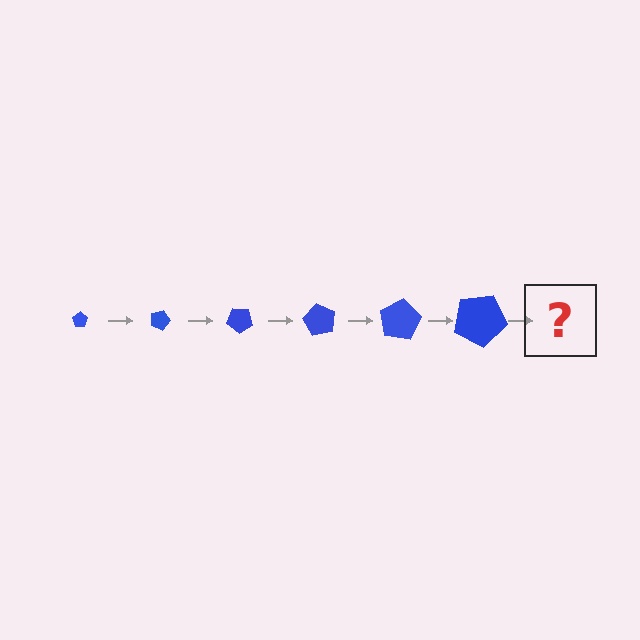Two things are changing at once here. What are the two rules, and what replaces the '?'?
The two rules are that the pentagon grows larger each step and it rotates 20 degrees each step. The '?' should be a pentagon, larger than the previous one and rotated 120 degrees from the start.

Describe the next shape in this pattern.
It should be a pentagon, larger than the previous one and rotated 120 degrees from the start.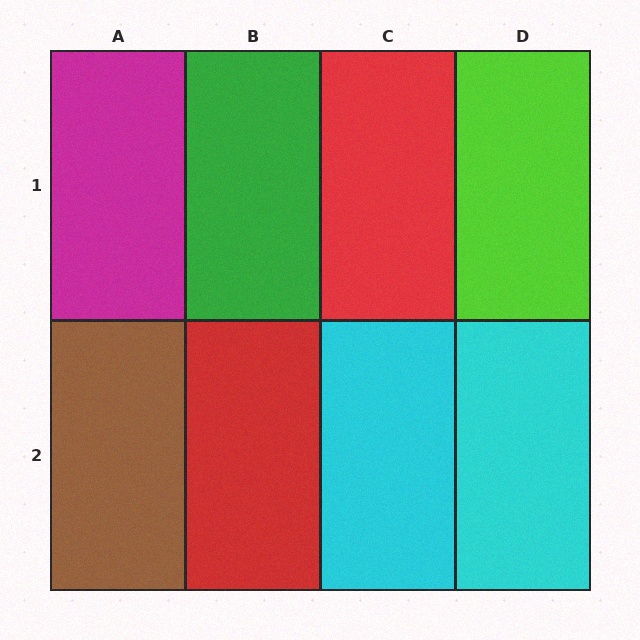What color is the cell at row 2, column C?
Cyan.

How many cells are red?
2 cells are red.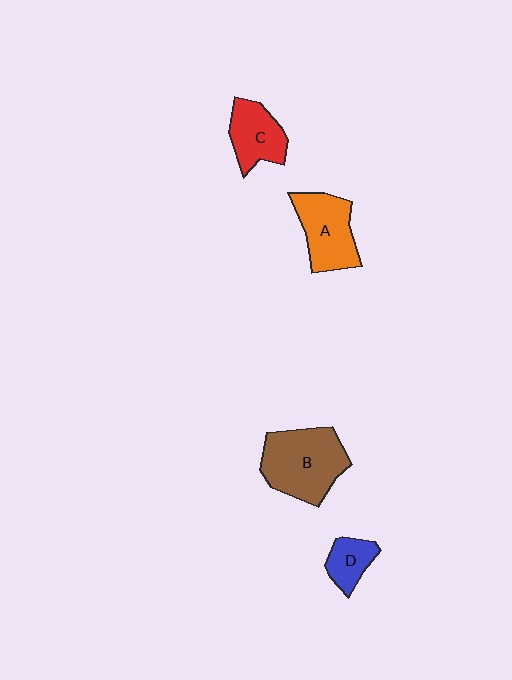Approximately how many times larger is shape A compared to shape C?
Approximately 1.3 times.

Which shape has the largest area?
Shape B (brown).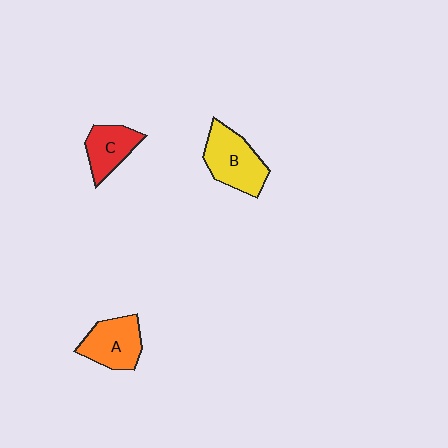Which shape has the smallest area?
Shape C (red).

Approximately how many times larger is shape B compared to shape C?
Approximately 1.4 times.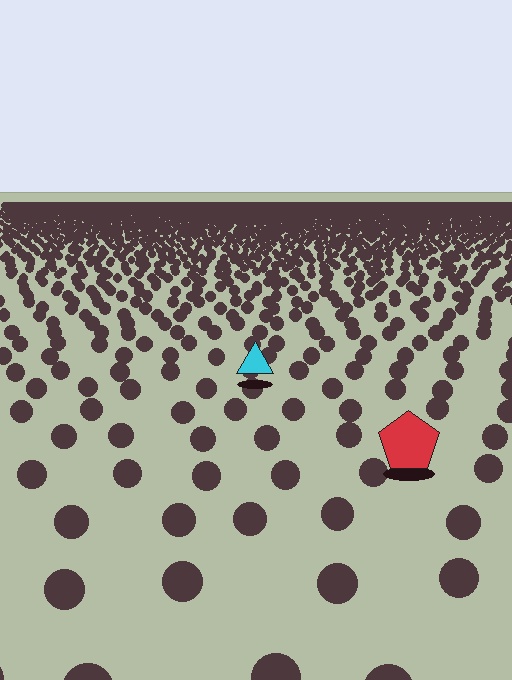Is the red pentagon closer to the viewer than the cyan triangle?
Yes. The red pentagon is closer — you can tell from the texture gradient: the ground texture is coarser near it.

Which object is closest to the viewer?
The red pentagon is closest. The texture marks near it are larger and more spread out.